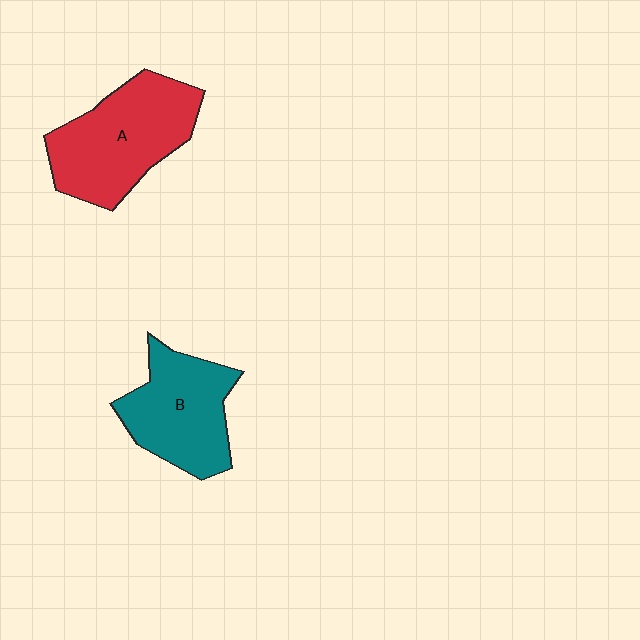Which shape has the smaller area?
Shape B (teal).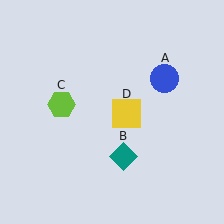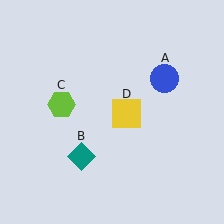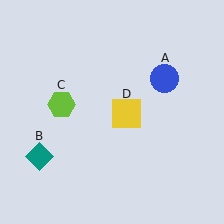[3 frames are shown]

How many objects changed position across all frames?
1 object changed position: teal diamond (object B).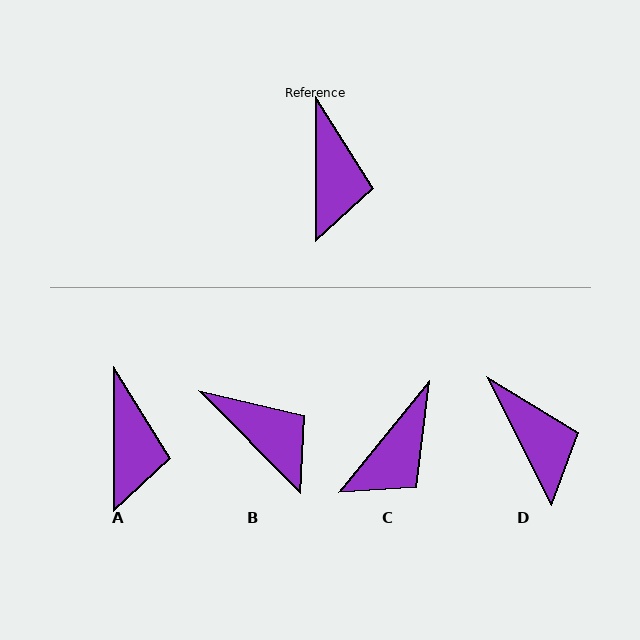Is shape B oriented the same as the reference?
No, it is off by about 45 degrees.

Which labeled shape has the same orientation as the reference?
A.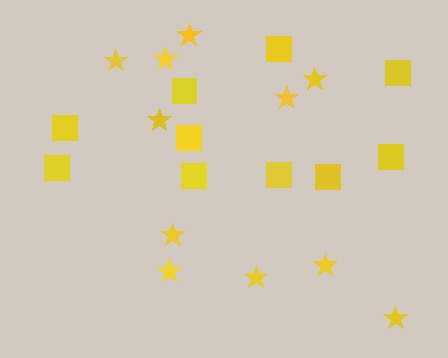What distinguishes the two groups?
There are 2 groups: one group of stars (11) and one group of squares (10).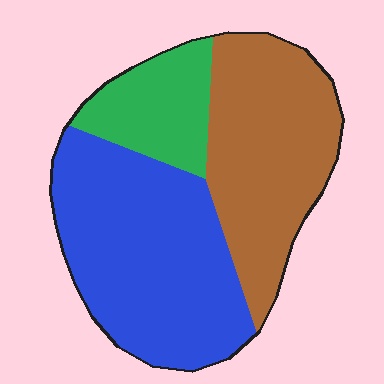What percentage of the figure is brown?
Brown covers around 35% of the figure.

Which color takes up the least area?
Green, at roughly 15%.